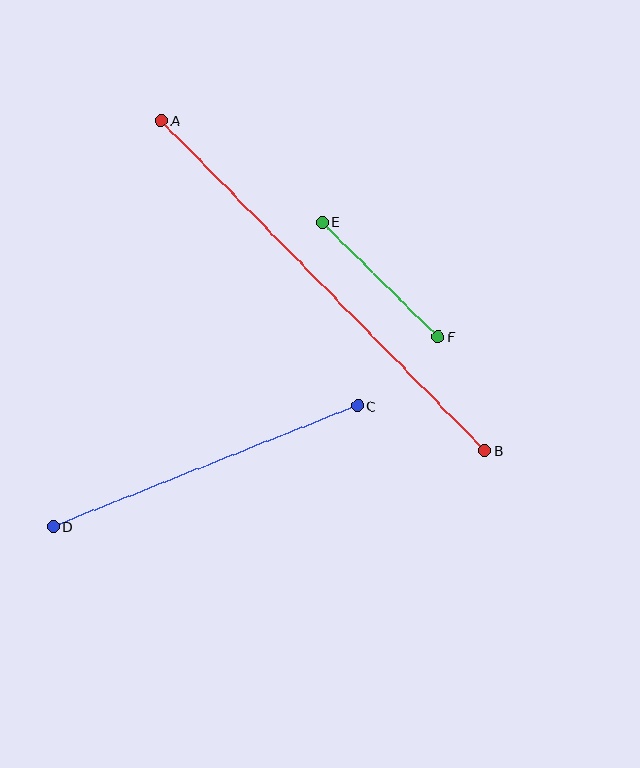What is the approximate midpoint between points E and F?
The midpoint is at approximately (380, 279) pixels.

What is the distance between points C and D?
The distance is approximately 328 pixels.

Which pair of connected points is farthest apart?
Points A and B are farthest apart.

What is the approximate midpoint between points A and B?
The midpoint is at approximately (323, 285) pixels.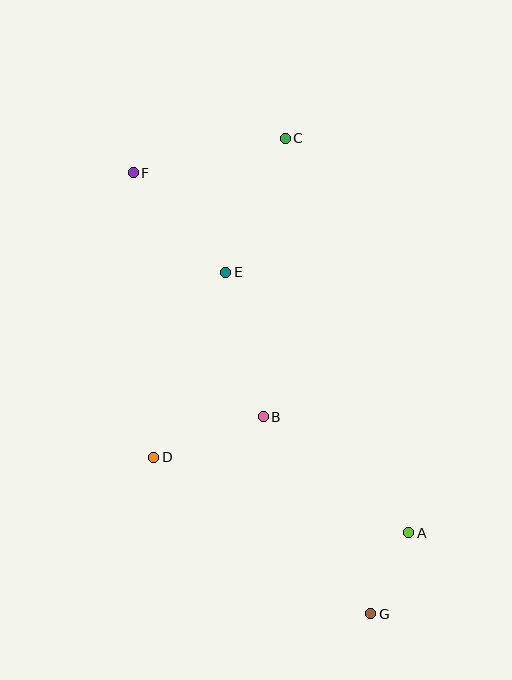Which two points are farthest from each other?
Points F and G are farthest from each other.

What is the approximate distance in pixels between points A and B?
The distance between A and B is approximately 186 pixels.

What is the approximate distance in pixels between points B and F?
The distance between B and F is approximately 276 pixels.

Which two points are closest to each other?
Points A and G are closest to each other.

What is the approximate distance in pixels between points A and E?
The distance between A and E is approximately 318 pixels.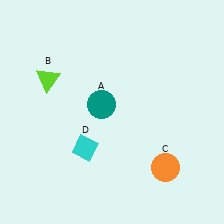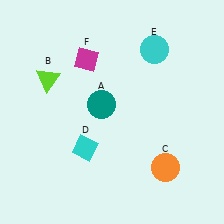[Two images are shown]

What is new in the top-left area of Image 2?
A magenta diamond (F) was added in the top-left area of Image 2.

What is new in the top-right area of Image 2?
A cyan circle (E) was added in the top-right area of Image 2.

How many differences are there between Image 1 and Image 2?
There are 2 differences between the two images.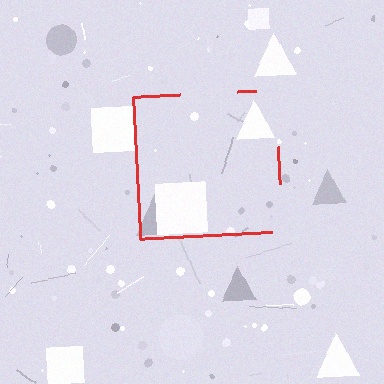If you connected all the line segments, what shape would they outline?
They would outline a square.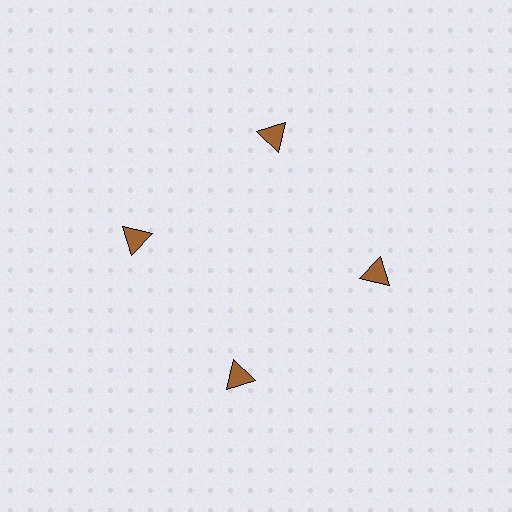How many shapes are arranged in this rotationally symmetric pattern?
There are 4 shapes, arranged in 4 groups of 1.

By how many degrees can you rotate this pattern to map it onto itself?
The pattern maps onto itself every 90 degrees of rotation.